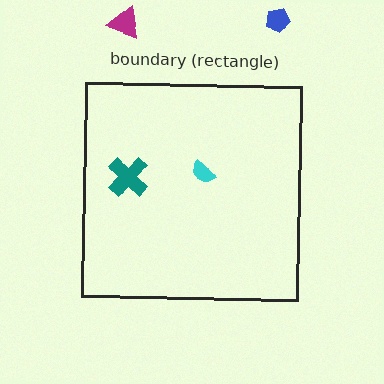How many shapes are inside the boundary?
2 inside, 2 outside.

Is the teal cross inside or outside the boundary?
Inside.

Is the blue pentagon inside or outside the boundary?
Outside.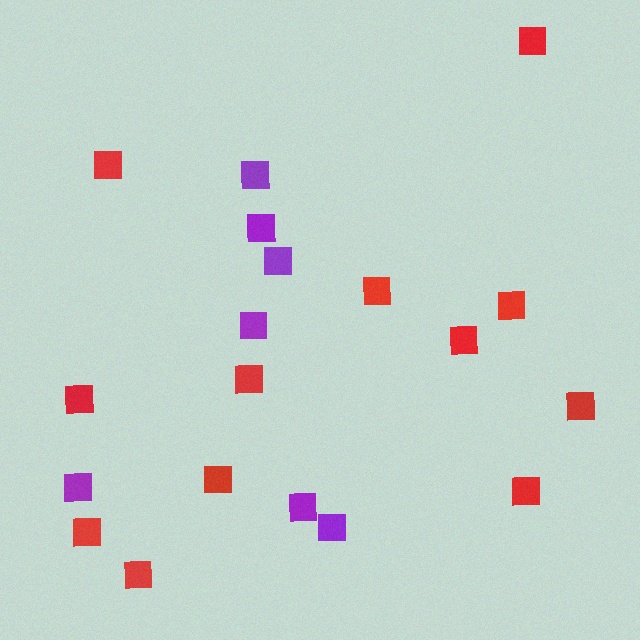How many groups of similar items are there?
There are 2 groups: one group of red squares (12) and one group of purple squares (7).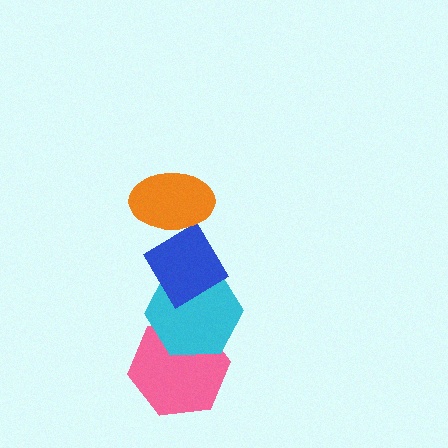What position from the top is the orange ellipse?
The orange ellipse is 1st from the top.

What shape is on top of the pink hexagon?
The cyan hexagon is on top of the pink hexagon.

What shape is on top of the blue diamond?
The orange ellipse is on top of the blue diamond.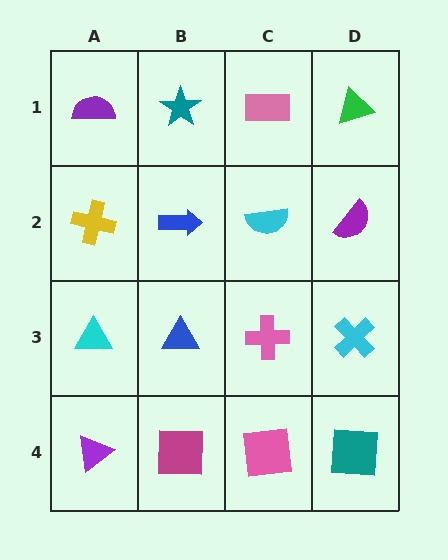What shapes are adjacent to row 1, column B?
A blue arrow (row 2, column B), a purple semicircle (row 1, column A), a pink rectangle (row 1, column C).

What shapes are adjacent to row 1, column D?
A purple semicircle (row 2, column D), a pink rectangle (row 1, column C).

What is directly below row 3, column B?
A magenta square.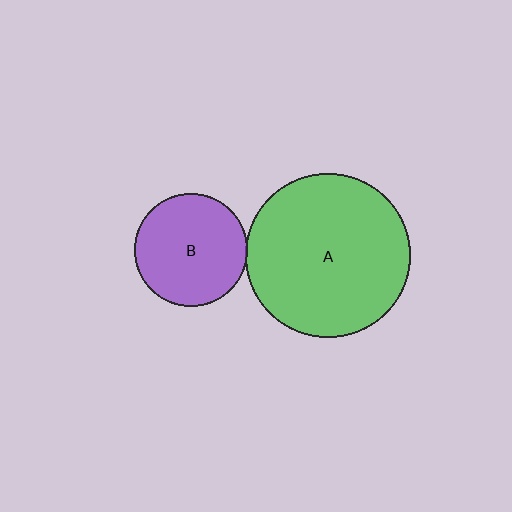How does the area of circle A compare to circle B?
Approximately 2.1 times.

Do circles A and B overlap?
Yes.